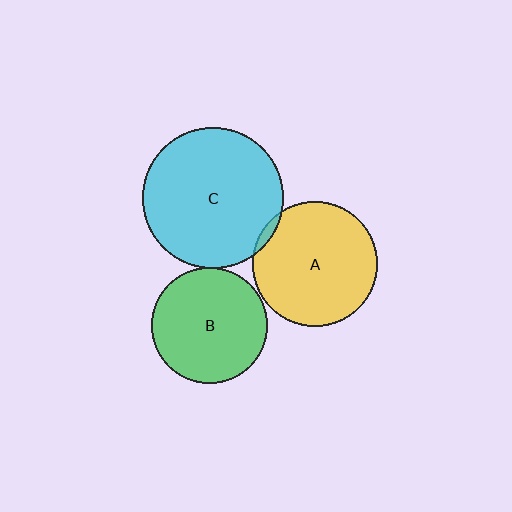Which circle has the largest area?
Circle C (cyan).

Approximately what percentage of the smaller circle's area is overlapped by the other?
Approximately 5%.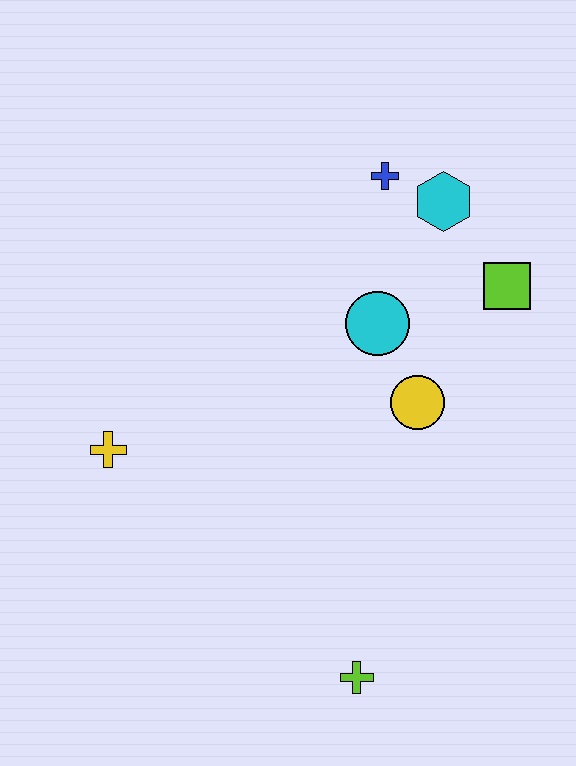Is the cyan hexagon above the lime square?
Yes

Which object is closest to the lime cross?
The yellow circle is closest to the lime cross.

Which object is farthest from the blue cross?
The lime cross is farthest from the blue cross.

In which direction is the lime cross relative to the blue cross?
The lime cross is below the blue cross.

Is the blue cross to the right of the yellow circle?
No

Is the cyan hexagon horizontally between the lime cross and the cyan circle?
No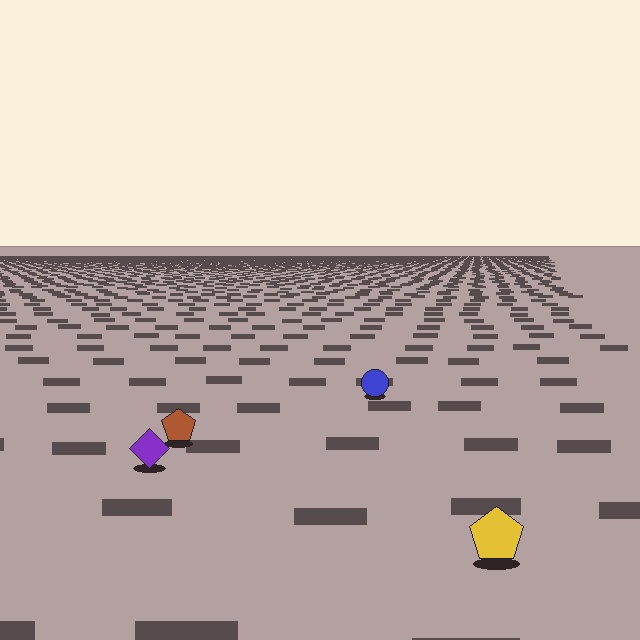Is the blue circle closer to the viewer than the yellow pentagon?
No. The yellow pentagon is closer — you can tell from the texture gradient: the ground texture is coarser near it.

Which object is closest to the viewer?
The yellow pentagon is closest. The texture marks near it are larger and more spread out.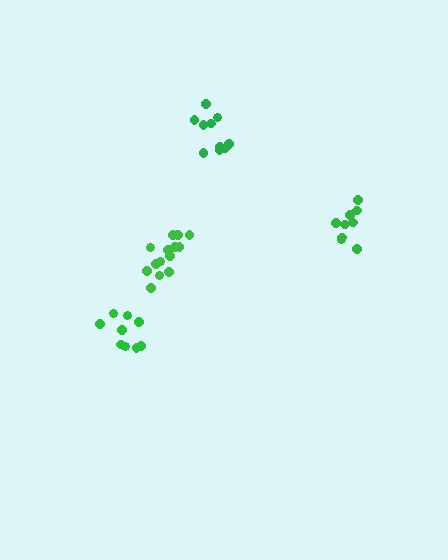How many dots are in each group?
Group 1: 10 dots, Group 2: 9 dots, Group 3: 14 dots, Group 4: 9 dots (42 total).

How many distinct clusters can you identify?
There are 4 distinct clusters.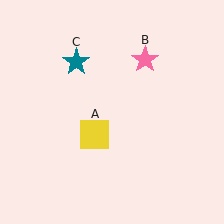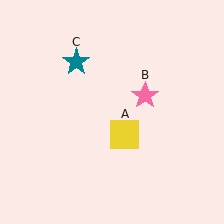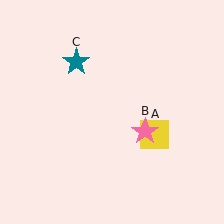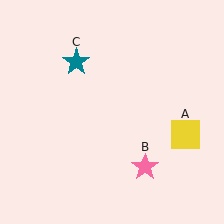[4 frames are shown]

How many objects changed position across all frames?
2 objects changed position: yellow square (object A), pink star (object B).